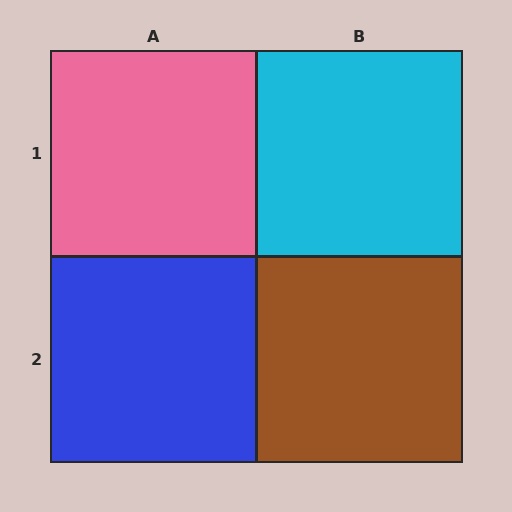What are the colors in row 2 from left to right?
Blue, brown.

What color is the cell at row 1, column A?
Pink.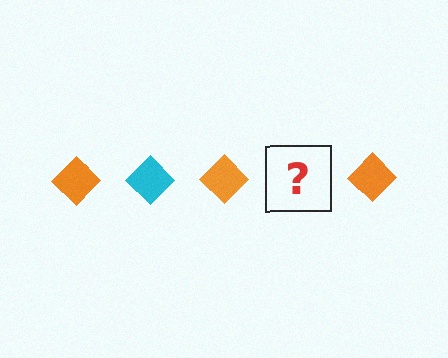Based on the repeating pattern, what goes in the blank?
The blank should be a cyan diamond.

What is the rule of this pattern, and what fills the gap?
The rule is that the pattern cycles through orange, cyan diamonds. The gap should be filled with a cyan diamond.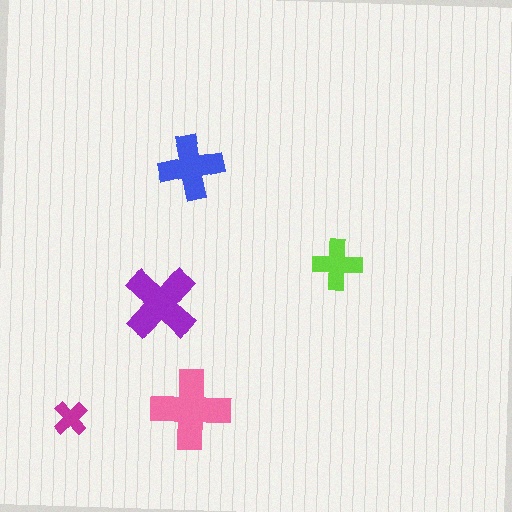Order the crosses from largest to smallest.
the pink one, the purple one, the blue one, the lime one, the magenta one.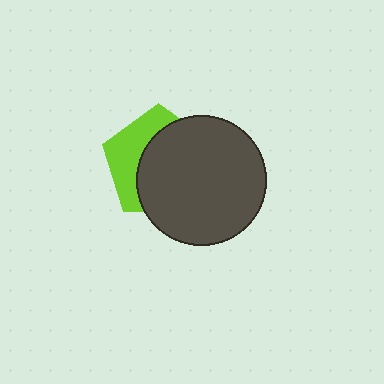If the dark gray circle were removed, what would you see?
You would see the complete lime pentagon.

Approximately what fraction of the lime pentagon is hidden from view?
Roughly 63% of the lime pentagon is hidden behind the dark gray circle.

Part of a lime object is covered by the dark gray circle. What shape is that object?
It is a pentagon.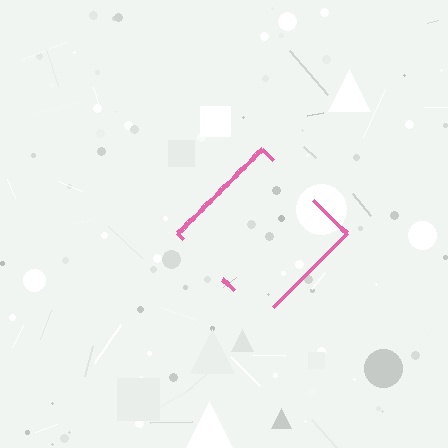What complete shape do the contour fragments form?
The contour fragments form a diamond.